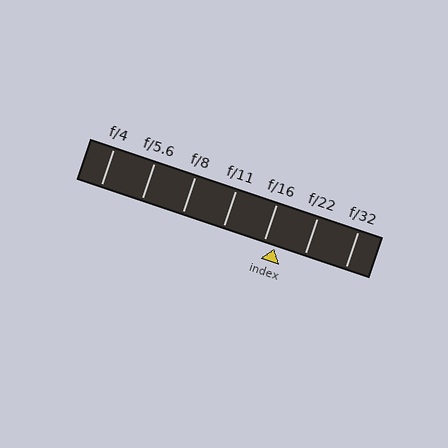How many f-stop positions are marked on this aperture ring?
There are 7 f-stop positions marked.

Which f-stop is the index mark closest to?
The index mark is closest to f/16.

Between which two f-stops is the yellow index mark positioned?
The index mark is between f/16 and f/22.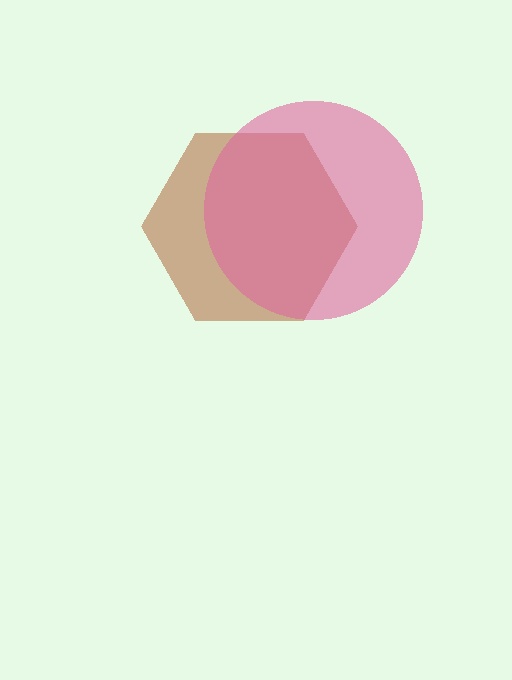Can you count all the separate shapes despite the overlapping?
Yes, there are 2 separate shapes.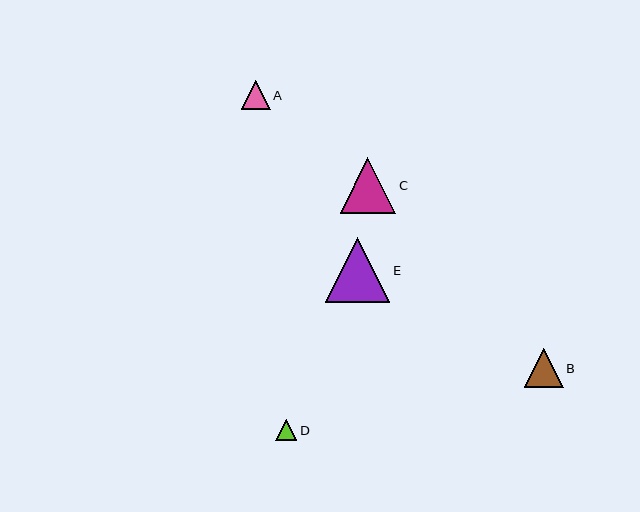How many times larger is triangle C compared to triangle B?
Triangle C is approximately 1.4 times the size of triangle B.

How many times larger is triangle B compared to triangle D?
Triangle B is approximately 1.8 times the size of triangle D.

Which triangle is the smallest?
Triangle D is the smallest with a size of approximately 21 pixels.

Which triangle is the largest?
Triangle E is the largest with a size of approximately 65 pixels.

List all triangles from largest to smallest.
From largest to smallest: E, C, B, A, D.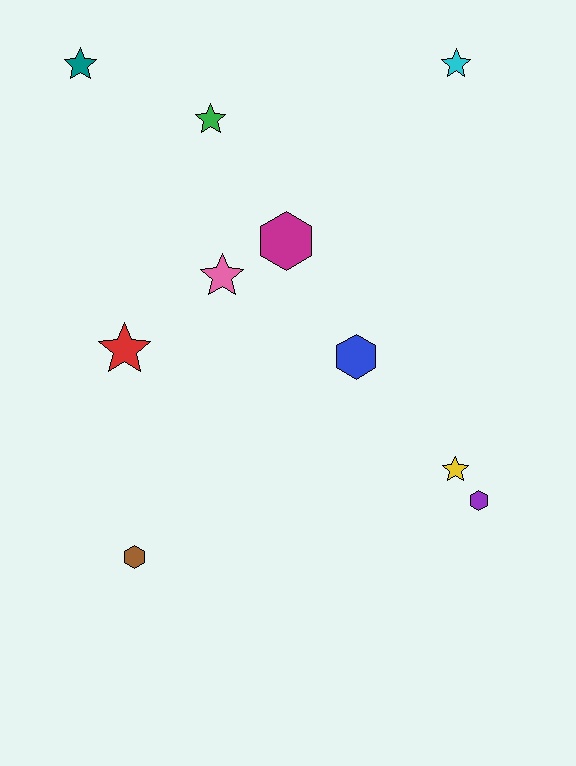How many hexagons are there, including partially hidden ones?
There are 4 hexagons.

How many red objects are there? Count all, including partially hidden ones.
There is 1 red object.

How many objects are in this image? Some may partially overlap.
There are 10 objects.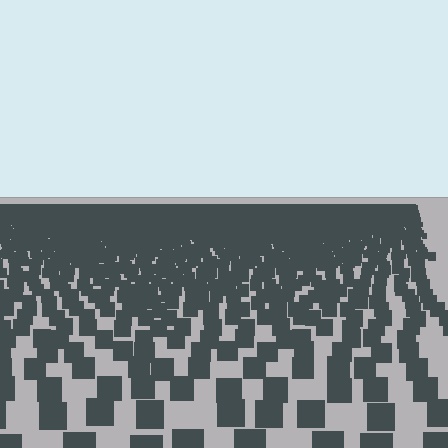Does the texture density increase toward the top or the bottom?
Density increases toward the top.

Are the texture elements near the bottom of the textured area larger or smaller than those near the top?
Larger. Near the bottom, elements are closer to the viewer and appear at a bigger on-screen size.